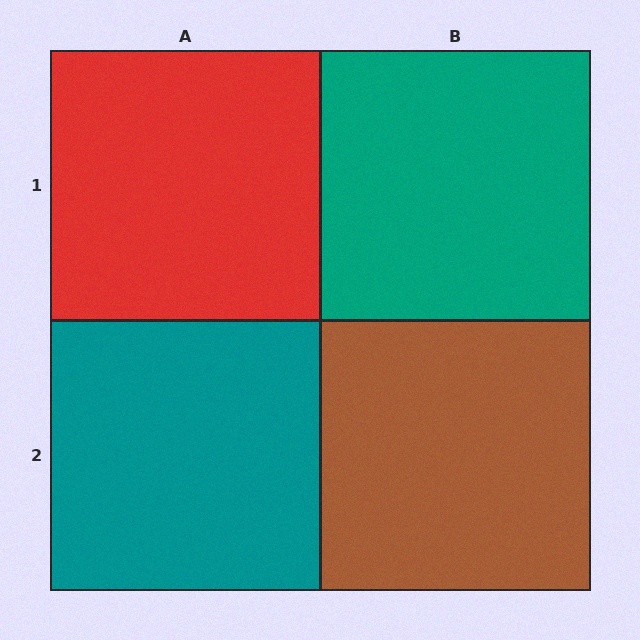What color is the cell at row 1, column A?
Red.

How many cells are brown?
1 cell is brown.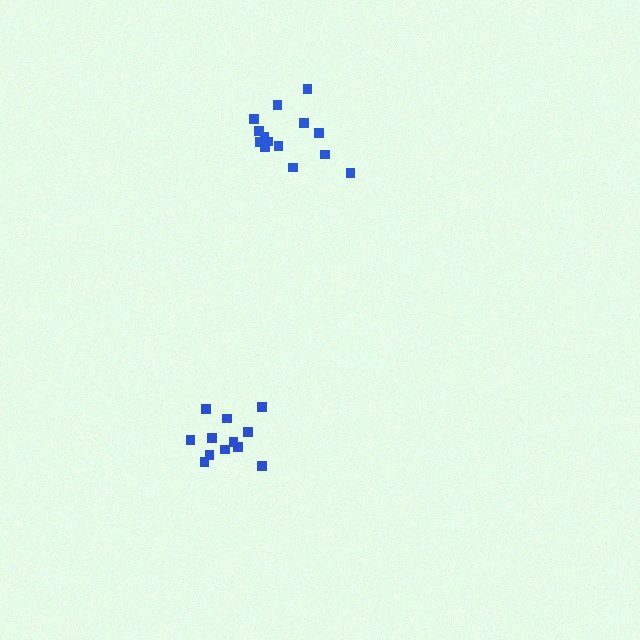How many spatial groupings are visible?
There are 2 spatial groupings.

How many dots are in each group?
Group 1: 14 dots, Group 2: 12 dots (26 total).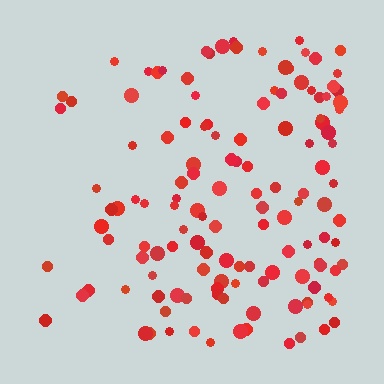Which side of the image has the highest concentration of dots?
The right.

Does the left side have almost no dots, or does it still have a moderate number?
Still a moderate number, just noticeably fewer than the right.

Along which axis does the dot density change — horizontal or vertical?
Horizontal.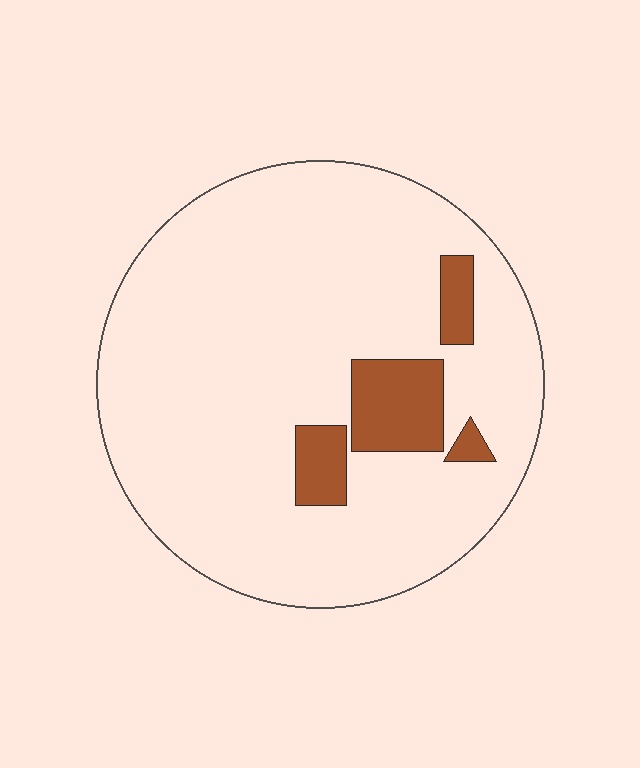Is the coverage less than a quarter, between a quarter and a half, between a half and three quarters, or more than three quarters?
Less than a quarter.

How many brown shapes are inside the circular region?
4.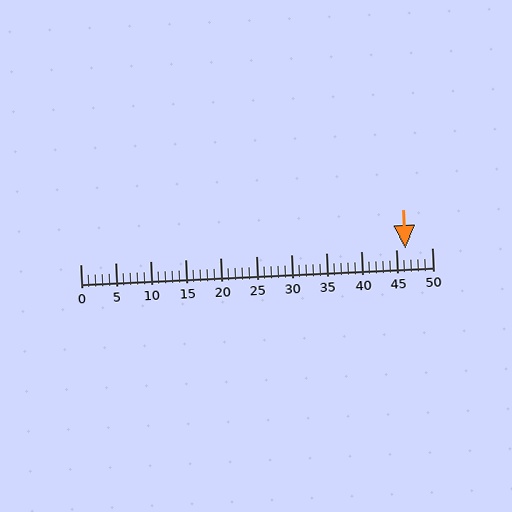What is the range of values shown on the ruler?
The ruler shows values from 0 to 50.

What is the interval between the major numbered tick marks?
The major tick marks are spaced 5 units apart.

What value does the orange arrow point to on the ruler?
The orange arrow points to approximately 46.